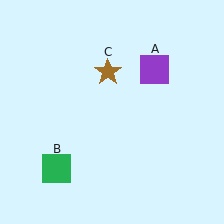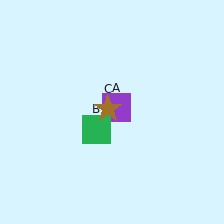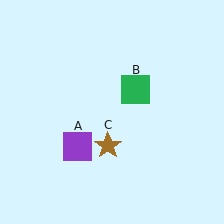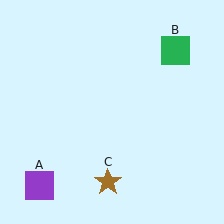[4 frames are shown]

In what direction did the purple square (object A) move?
The purple square (object A) moved down and to the left.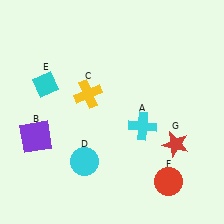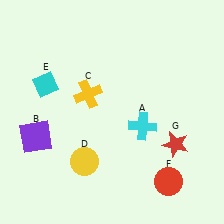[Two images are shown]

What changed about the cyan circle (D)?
In Image 1, D is cyan. In Image 2, it changed to yellow.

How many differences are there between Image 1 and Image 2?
There is 1 difference between the two images.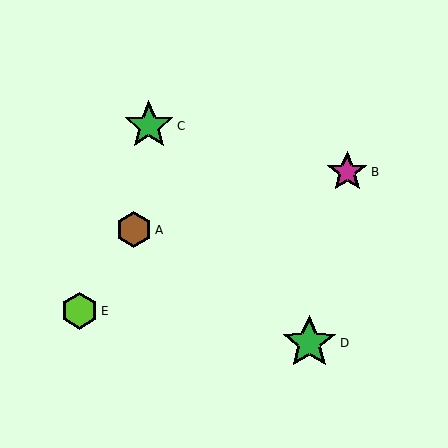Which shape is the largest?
The green star (labeled D) is the largest.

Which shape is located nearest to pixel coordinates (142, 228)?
The brown hexagon (labeled A) at (134, 230) is nearest to that location.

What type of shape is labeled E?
Shape E is a lime hexagon.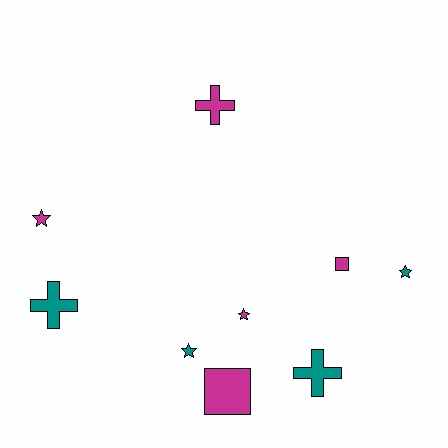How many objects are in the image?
There are 9 objects.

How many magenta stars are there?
There are 2 magenta stars.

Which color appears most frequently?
Magenta, with 5 objects.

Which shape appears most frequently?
Star, with 4 objects.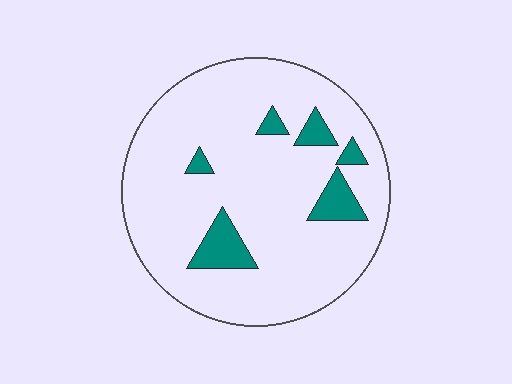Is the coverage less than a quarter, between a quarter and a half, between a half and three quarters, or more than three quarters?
Less than a quarter.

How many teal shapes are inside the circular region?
6.